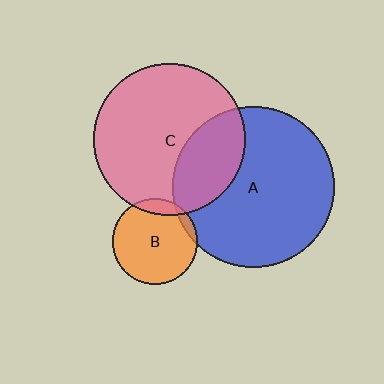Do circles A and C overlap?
Yes.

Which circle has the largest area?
Circle A (blue).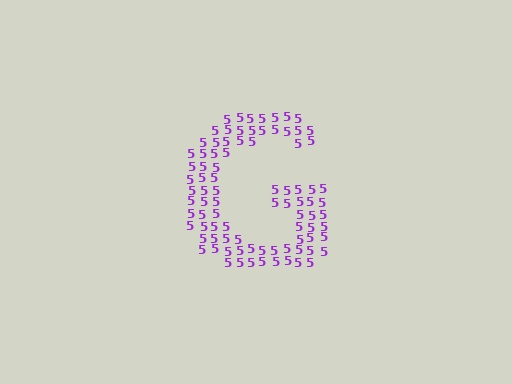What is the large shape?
The large shape is the letter G.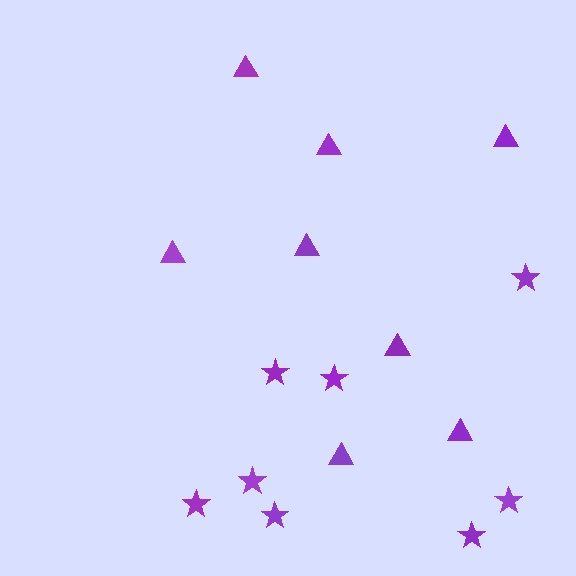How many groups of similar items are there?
There are 2 groups: one group of triangles (8) and one group of stars (8).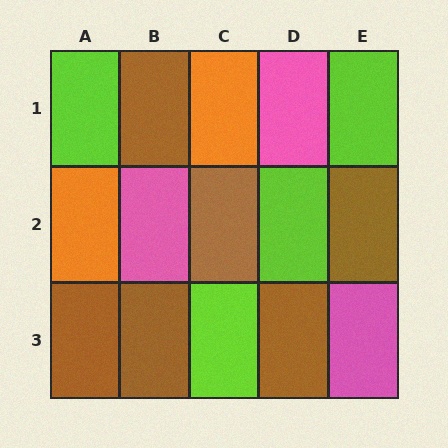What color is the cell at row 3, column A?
Brown.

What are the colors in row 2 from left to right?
Orange, pink, brown, lime, brown.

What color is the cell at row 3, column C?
Lime.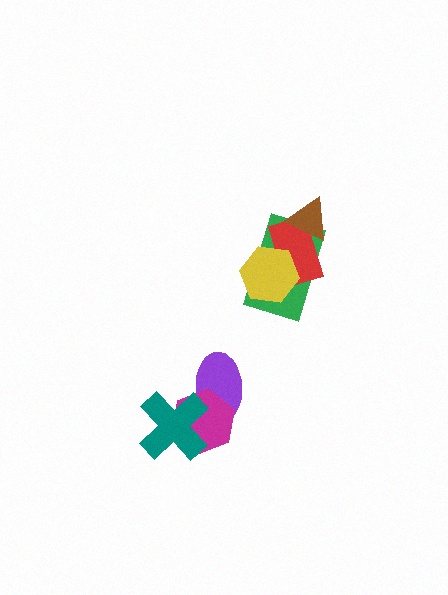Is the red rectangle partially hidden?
Yes, it is partially covered by another shape.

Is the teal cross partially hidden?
No, no other shape covers it.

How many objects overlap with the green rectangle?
3 objects overlap with the green rectangle.